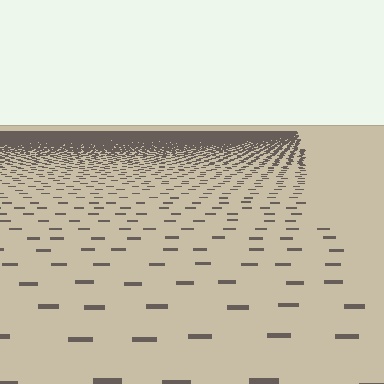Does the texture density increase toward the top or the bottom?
Density increases toward the top.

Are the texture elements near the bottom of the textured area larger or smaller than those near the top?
Larger. Near the bottom, elements are closer to the viewer and appear at a bigger on-screen size.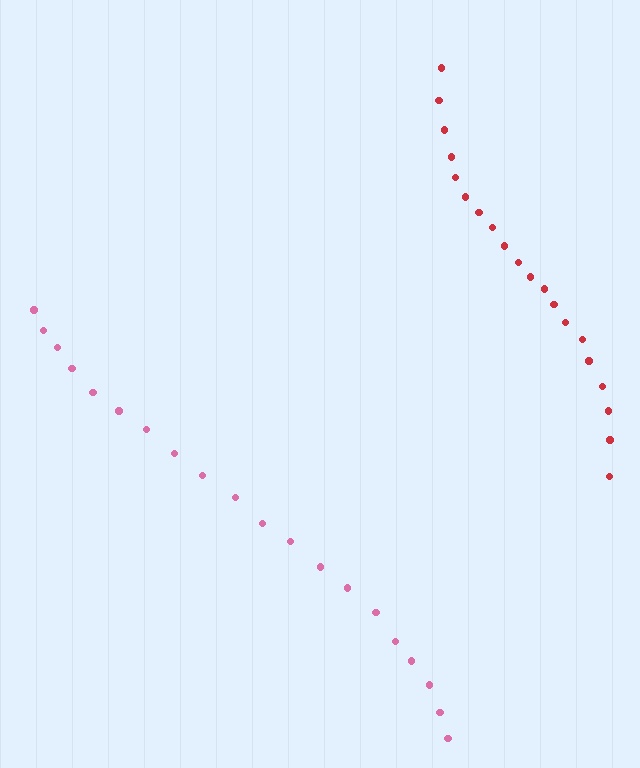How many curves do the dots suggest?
There are 2 distinct paths.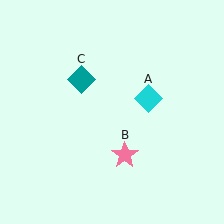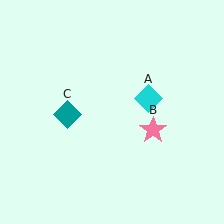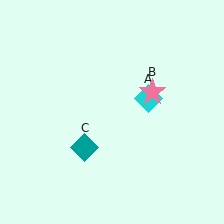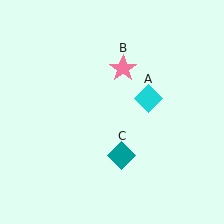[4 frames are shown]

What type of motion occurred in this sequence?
The pink star (object B), teal diamond (object C) rotated counterclockwise around the center of the scene.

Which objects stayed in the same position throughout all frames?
Cyan diamond (object A) remained stationary.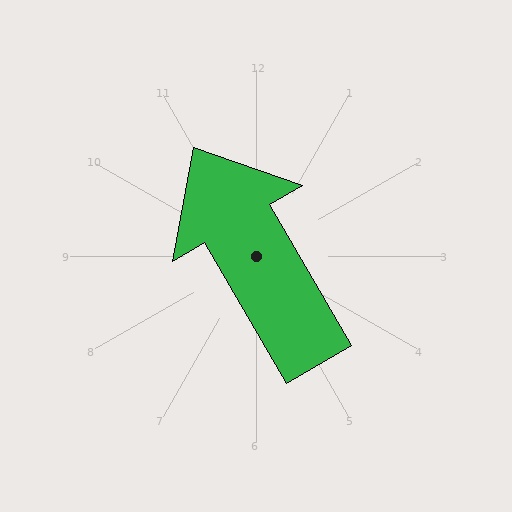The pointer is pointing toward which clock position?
Roughly 11 o'clock.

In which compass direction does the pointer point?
Northwest.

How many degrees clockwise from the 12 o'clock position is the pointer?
Approximately 330 degrees.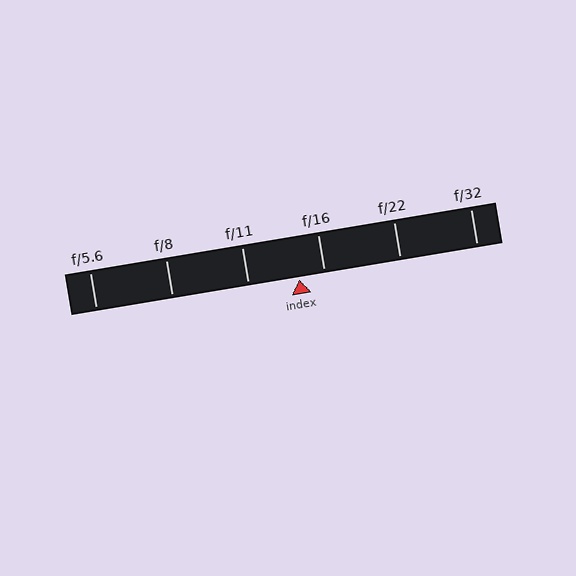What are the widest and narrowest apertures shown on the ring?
The widest aperture shown is f/5.6 and the narrowest is f/32.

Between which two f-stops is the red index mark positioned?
The index mark is between f/11 and f/16.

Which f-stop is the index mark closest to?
The index mark is closest to f/16.